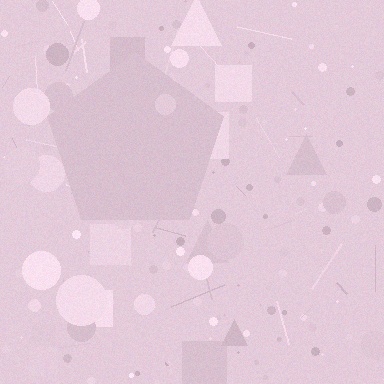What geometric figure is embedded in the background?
A pentagon is embedded in the background.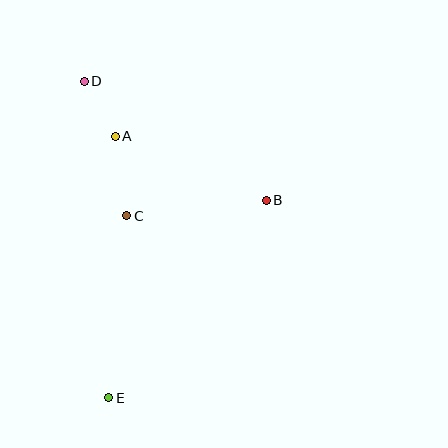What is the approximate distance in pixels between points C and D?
The distance between C and D is approximately 141 pixels.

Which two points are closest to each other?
Points A and D are closest to each other.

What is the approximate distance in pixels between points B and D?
The distance between B and D is approximately 217 pixels.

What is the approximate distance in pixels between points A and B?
The distance between A and B is approximately 164 pixels.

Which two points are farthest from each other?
Points D and E are farthest from each other.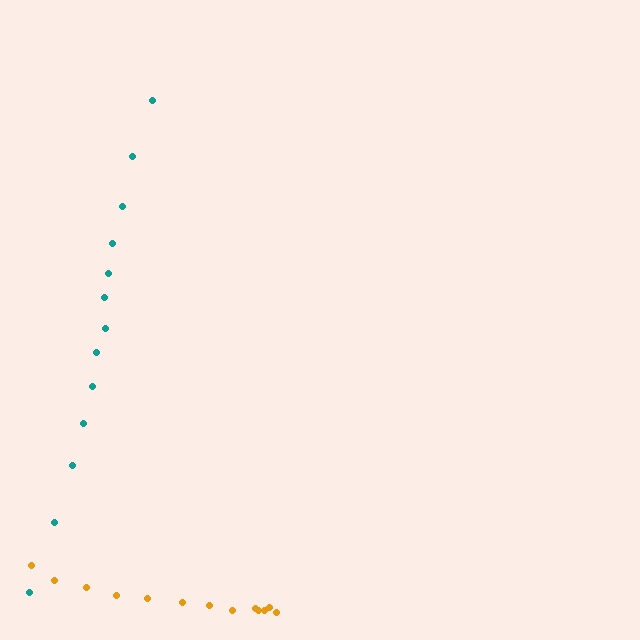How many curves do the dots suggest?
There are 2 distinct paths.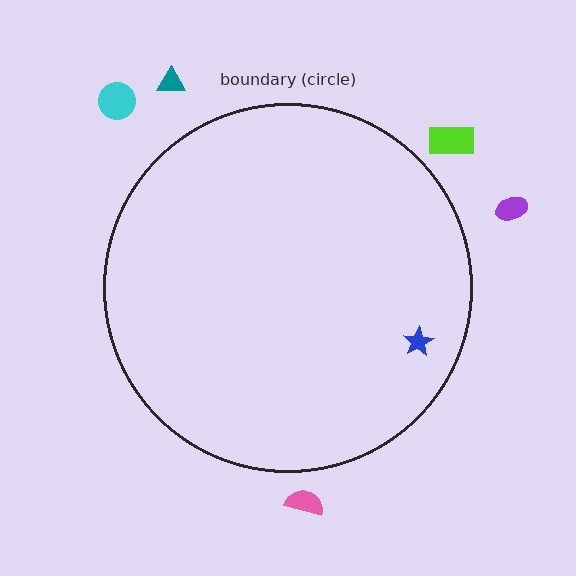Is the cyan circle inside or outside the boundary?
Outside.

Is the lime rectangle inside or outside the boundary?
Outside.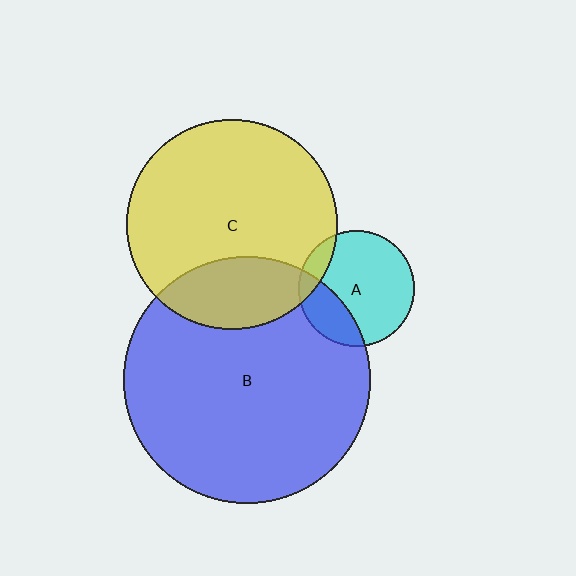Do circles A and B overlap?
Yes.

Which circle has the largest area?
Circle B (blue).